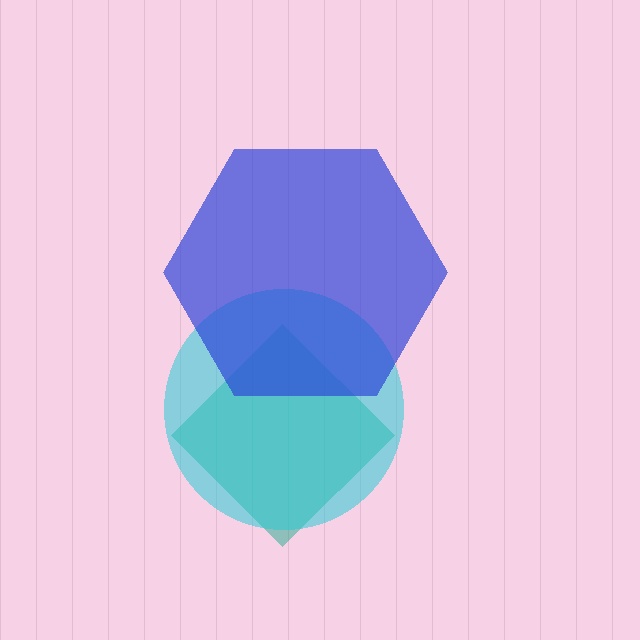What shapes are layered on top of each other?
The layered shapes are: a teal diamond, a cyan circle, a blue hexagon.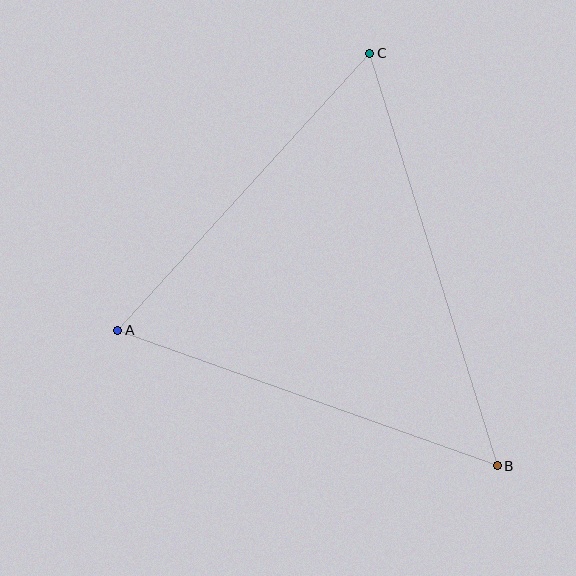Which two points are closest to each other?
Points A and C are closest to each other.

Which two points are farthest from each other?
Points B and C are farthest from each other.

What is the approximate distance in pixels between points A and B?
The distance between A and B is approximately 403 pixels.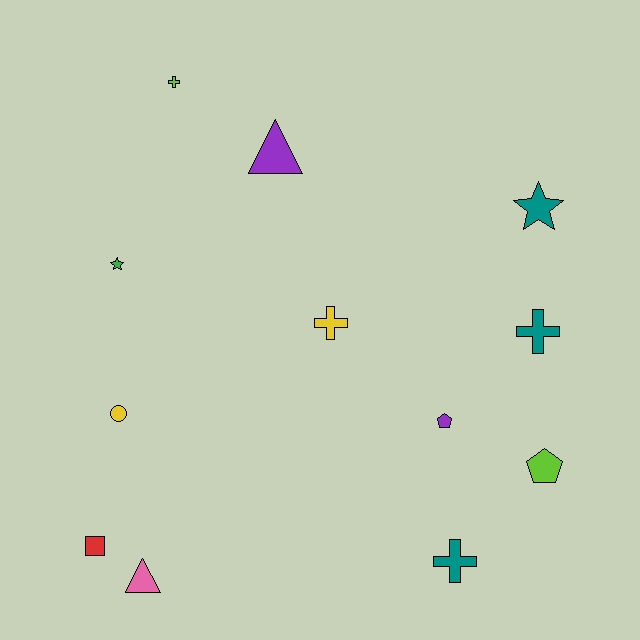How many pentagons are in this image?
There are 2 pentagons.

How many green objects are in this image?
There is 1 green object.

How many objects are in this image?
There are 12 objects.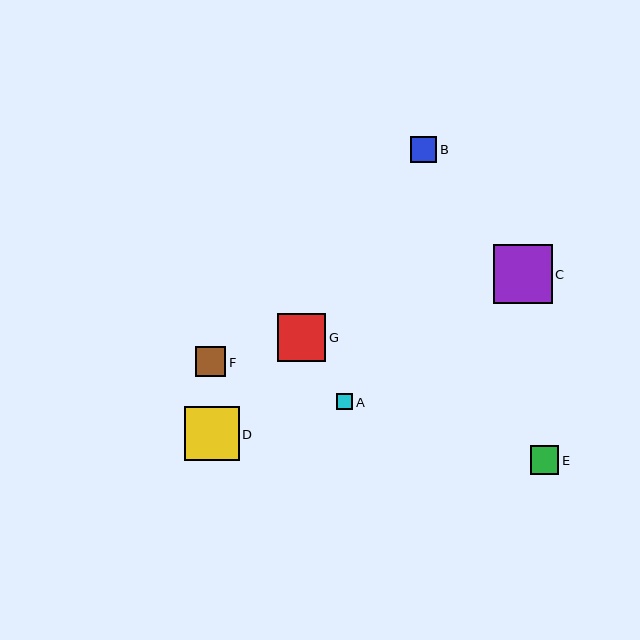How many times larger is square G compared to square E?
Square G is approximately 1.7 times the size of square E.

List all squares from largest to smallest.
From largest to smallest: C, D, G, F, E, B, A.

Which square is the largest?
Square C is the largest with a size of approximately 59 pixels.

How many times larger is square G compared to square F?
Square G is approximately 1.6 times the size of square F.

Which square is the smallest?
Square A is the smallest with a size of approximately 16 pixels.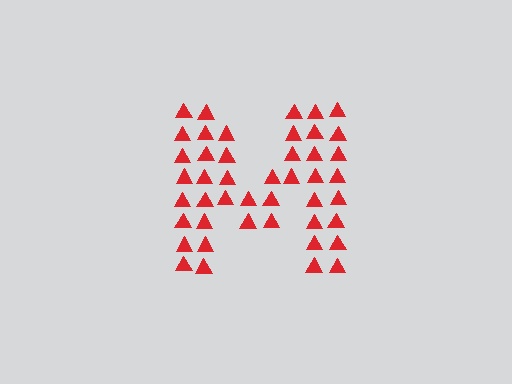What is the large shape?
The large shape is the letter M.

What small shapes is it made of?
It is made of small triangles.